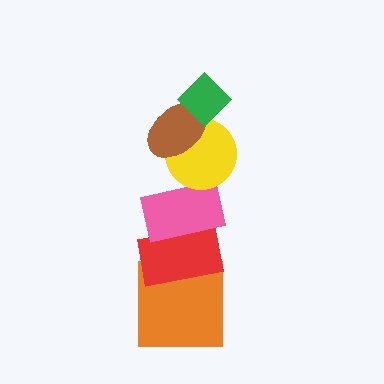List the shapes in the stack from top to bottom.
From top to bottom: the green diamond, the brown ellipse, the yellow circle, the pink rectangle, the red rectangle, the orange square.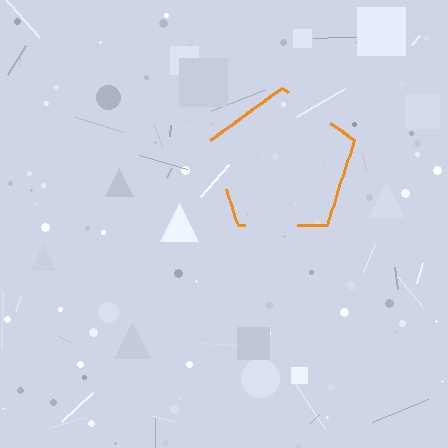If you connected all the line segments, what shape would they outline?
They would outline a pentagon.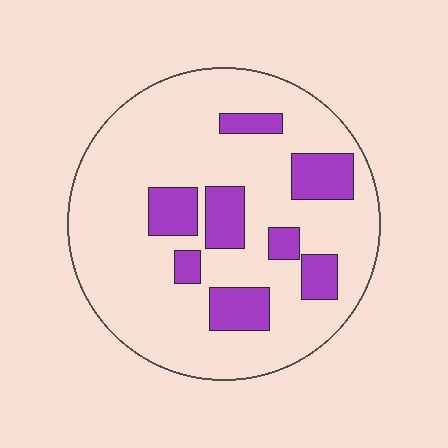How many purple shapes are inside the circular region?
8.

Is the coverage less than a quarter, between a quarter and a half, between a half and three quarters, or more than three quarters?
Less than a quarter.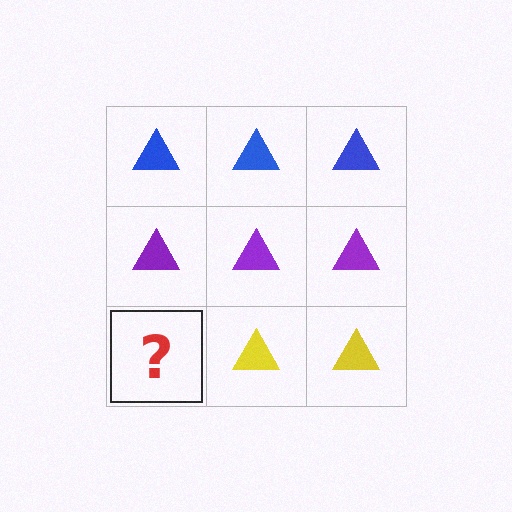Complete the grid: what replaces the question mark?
The question mark should be replaced with a yellow triangle.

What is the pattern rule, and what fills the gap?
The rule is that each row has a consistent color. The gap should be filled with a yellow triangle.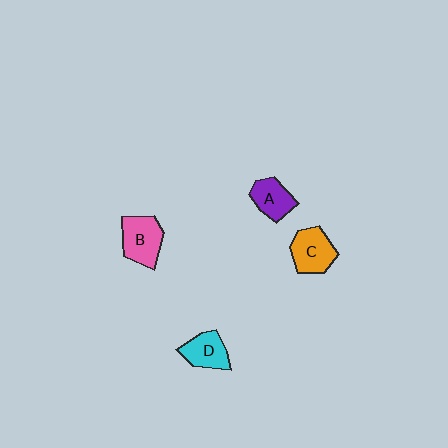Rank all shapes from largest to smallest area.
From largest to smallest: B (pink), C (orange), D (cyan), A (purple).